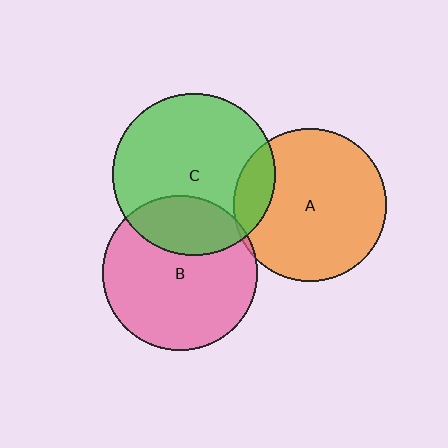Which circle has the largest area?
Circle C (green).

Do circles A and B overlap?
Yes.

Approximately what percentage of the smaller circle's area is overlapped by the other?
Approximately 5%.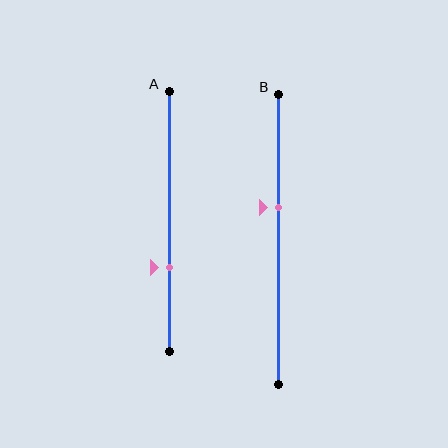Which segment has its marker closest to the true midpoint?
Segment B has its marker closest to the true midpoint.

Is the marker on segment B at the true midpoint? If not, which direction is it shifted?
No, the marker on segment B is shifted upward by about 11% of the segment length.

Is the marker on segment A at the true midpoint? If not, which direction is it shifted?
No, the marker on segment A is shifted downward by about 18% of the segment length.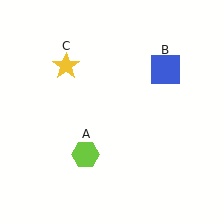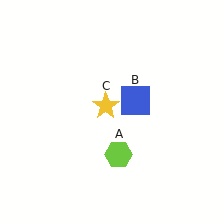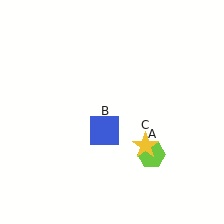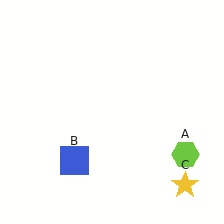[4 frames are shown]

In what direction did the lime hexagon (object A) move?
The lime hexagon (object A) moved right.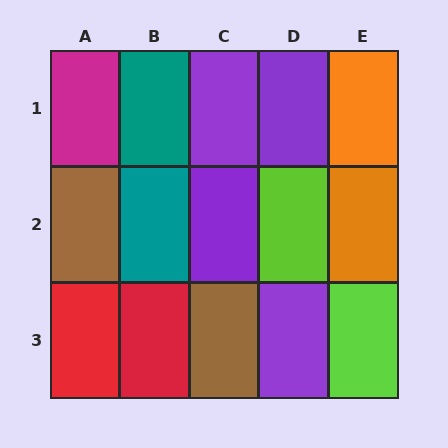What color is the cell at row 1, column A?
Magenta.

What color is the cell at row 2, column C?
Purple.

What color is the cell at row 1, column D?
Purple.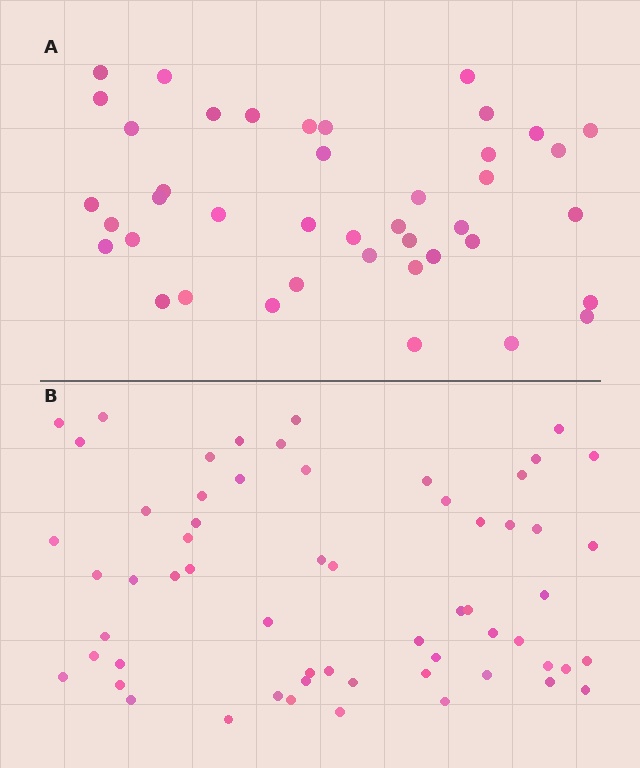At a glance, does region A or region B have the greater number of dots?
Region B (the bottom region) has more dots.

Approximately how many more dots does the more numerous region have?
Region B has approximately 20 more dots than region A.